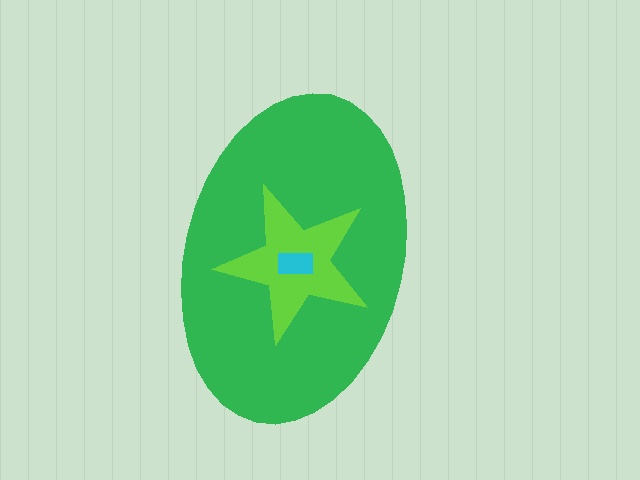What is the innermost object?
The cyan rectangle.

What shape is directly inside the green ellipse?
The lime star.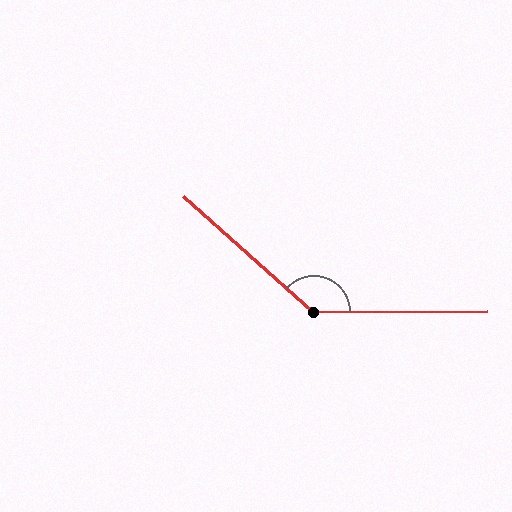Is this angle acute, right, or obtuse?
It is obtuse.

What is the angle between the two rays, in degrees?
Approximately 138 degrees.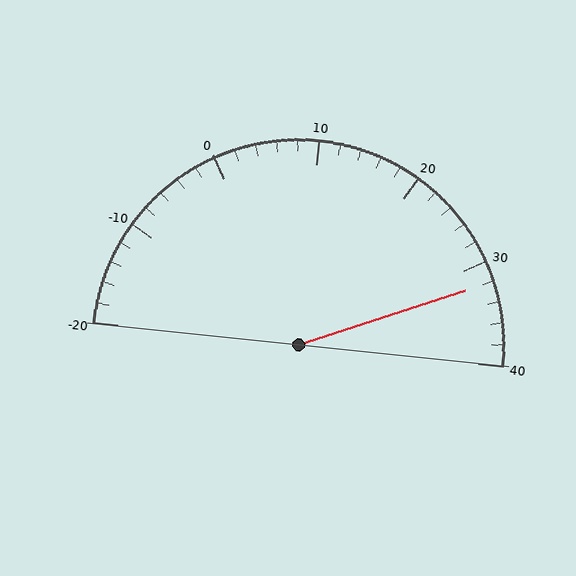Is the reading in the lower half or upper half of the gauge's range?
The reading is in the upper half of the range (-20 to 40).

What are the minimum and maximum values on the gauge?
The gauge ranges from -20 to 40.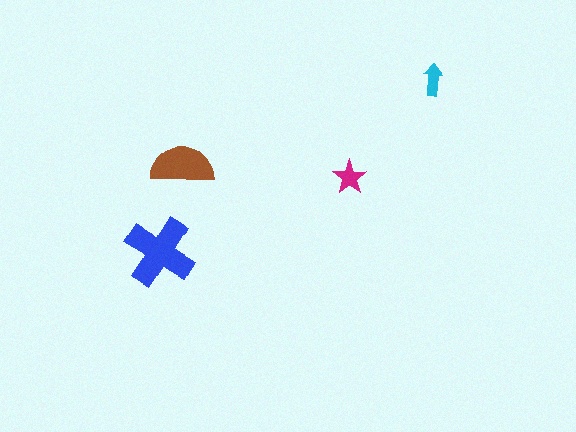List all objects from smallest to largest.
The cyan arrow, the magenta star, the brown semicircle, the blue cross.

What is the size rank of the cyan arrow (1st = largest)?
4th.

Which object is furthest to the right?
The cyan arrow is rightmost.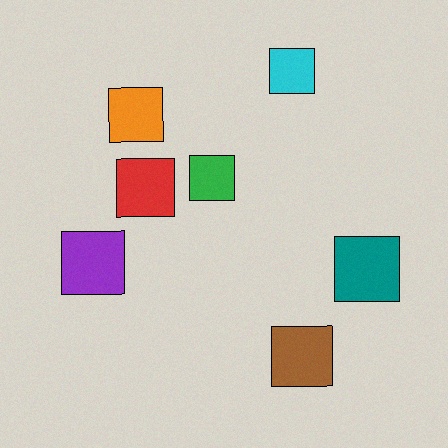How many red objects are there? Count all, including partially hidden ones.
There is 1 red object.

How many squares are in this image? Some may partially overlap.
There are 7 squares.